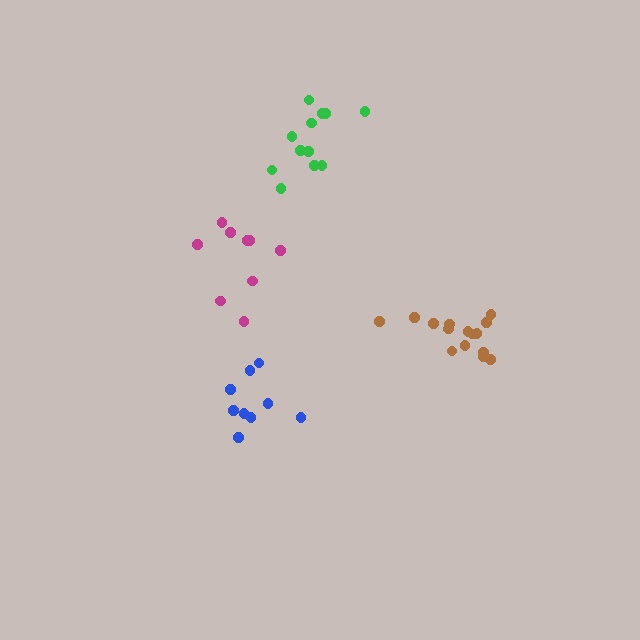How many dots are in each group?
Group 1: 9 dots, Group 2: 9 dots, Group 3: 12 dots, Group 4: 15 dots (45 total).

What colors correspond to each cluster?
The clusters are colored: blue, magenta, green, brown.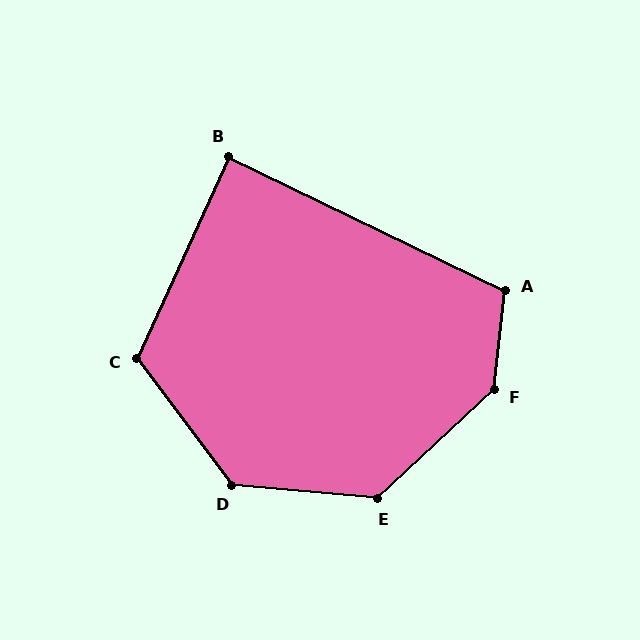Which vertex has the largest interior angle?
F, at approximately 139 degrees.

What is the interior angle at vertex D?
Approximately 132 degrees (obtuse).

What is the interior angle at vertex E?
Approximately 132 degrees (obtuse).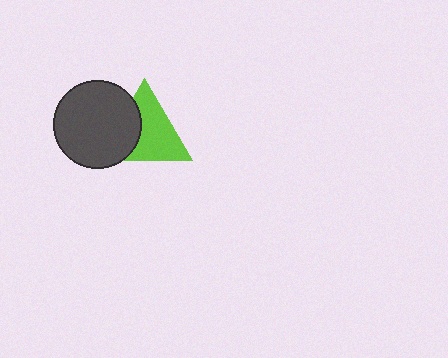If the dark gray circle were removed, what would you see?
You would see the complete lime triangle.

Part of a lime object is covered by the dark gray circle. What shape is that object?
It is a triangle.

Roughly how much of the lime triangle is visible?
About half of it is visible (roughly 65%).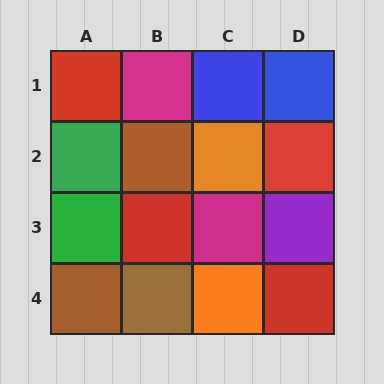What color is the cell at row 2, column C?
Orange.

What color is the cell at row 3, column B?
Red.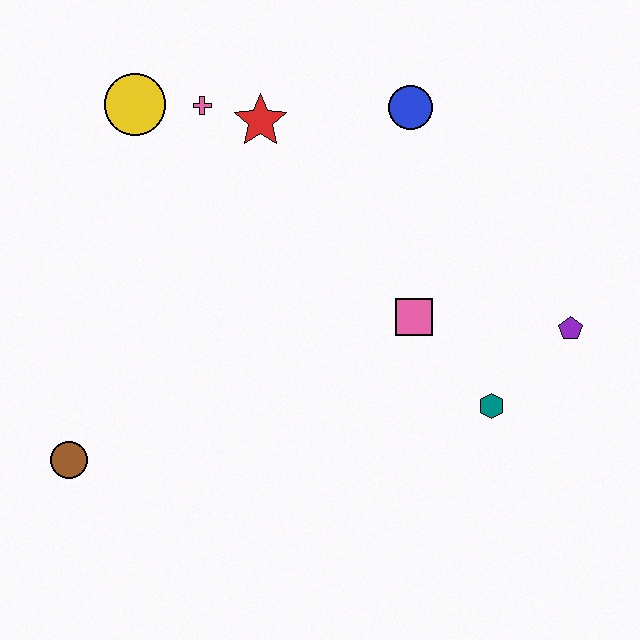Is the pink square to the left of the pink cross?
No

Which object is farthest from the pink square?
The brown circle is farthest from the pink square.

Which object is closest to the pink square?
The teal hexagon is closest to the pink square.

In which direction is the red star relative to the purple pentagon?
The red star is to the left of the purple pentagon.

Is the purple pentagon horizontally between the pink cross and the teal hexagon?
No